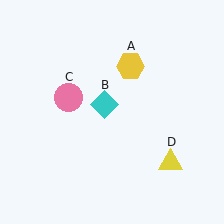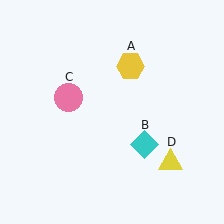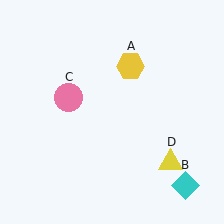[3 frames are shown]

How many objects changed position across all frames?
1 object changed position: cyan diamond (object B).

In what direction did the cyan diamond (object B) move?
The cyan diamond (object B) moved down and to the right.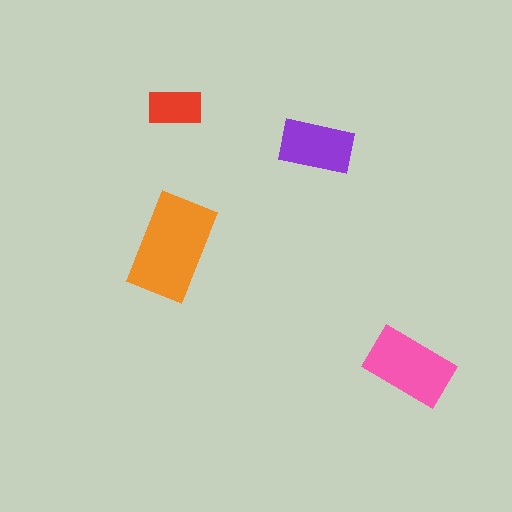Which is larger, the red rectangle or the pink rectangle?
The pink one.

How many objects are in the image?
There are 4 objects in the image.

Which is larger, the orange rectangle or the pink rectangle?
The orange one.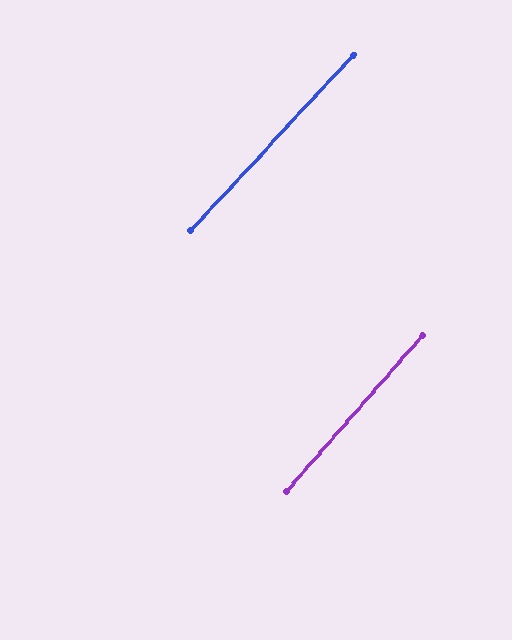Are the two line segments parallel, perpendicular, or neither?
Parallel — their directions differ by only 1.9°.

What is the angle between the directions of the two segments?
Approximately 2 degrees.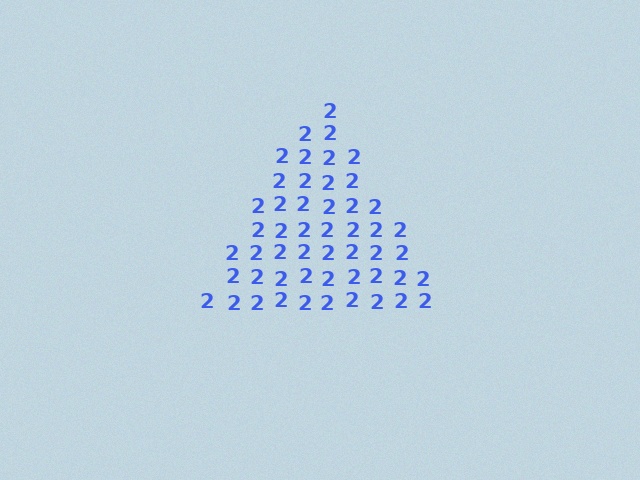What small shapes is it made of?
It is made of small digit 2's.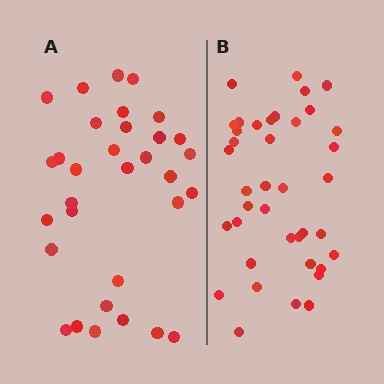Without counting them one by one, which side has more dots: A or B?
Region B (the right region) has more dots.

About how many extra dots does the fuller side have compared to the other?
Region B has roughly 8 or so more dots than region A.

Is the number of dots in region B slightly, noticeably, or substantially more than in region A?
Region B has only slightly more — the two regions are fairly close. The ratio is roughly 1.2 to 1.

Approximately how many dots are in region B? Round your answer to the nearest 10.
About 40 dots. (The exact count is 39, which rounds to 40.)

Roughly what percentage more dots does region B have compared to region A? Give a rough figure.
About 20% more.